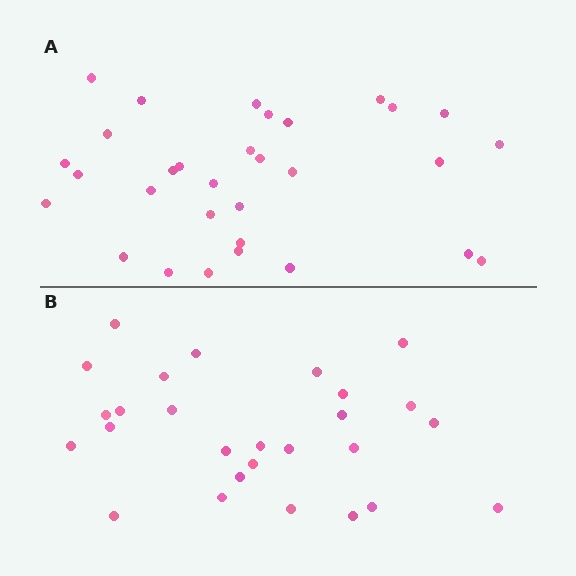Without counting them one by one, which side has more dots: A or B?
Region A (the top region) has more dots.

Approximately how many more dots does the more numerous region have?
Region A has about 4 more dots than region B.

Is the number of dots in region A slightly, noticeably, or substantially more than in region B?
Region A has only slightly more — the two regions are fairly close. The ratio is roughly 1.1 to 1.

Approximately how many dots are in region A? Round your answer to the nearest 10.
About 30 dots. (The exact count is 31, which rounds to 30.)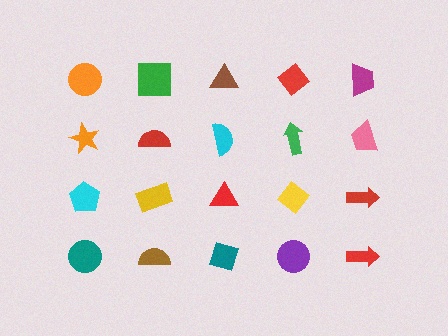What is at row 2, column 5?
A pink trapezoid.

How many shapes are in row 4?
5 shapes.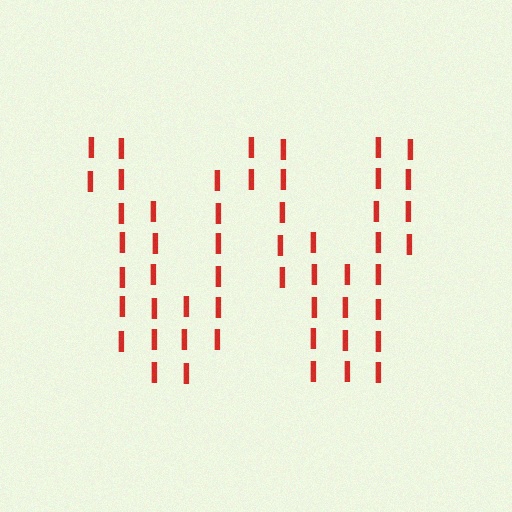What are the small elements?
The small elements are letter I's.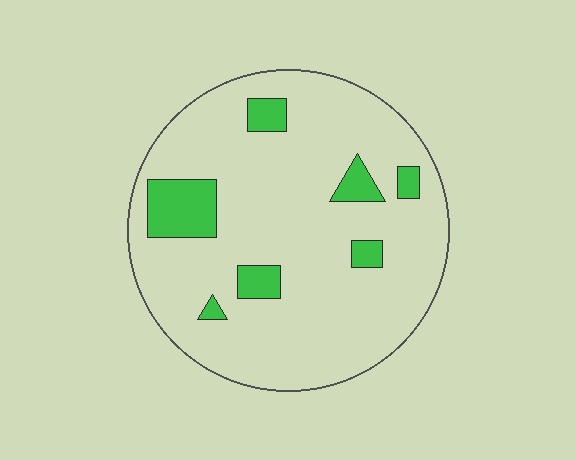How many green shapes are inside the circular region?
7.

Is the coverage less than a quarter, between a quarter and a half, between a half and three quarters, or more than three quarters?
Less than a quarter.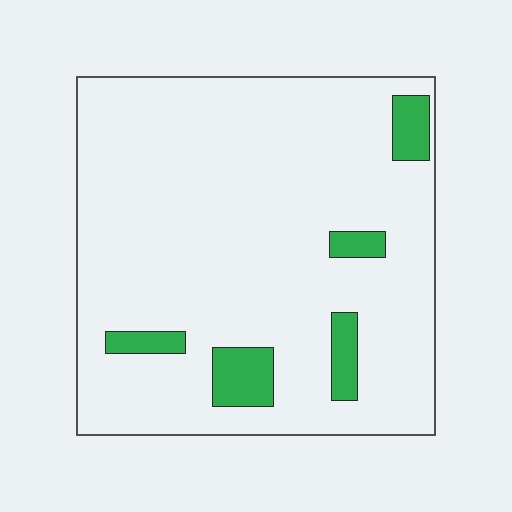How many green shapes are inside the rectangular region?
5.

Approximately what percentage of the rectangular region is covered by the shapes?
Approximately 10%.